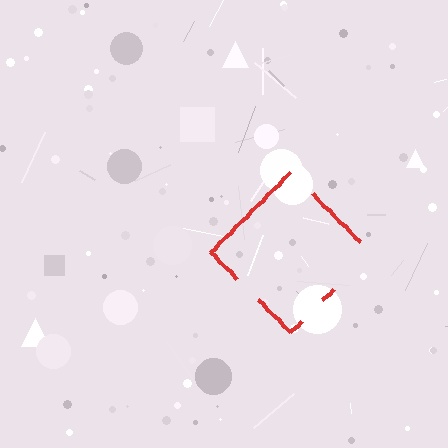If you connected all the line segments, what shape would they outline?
They would outline a diamond.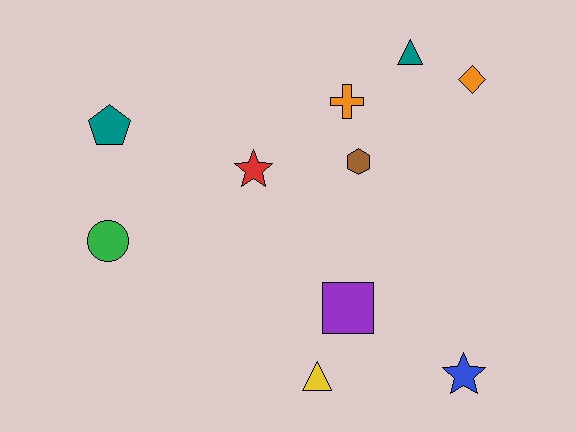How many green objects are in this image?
There is 1 green object.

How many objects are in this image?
There are 10 objects.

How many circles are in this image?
There is 1 circle.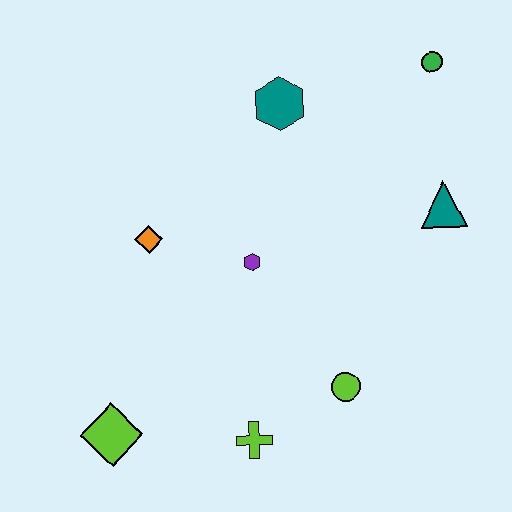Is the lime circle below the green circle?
Yes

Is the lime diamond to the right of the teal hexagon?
No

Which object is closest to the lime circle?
The lime cross is closest to the lime circle.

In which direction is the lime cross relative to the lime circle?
The lime cross is to the left of the lime circle.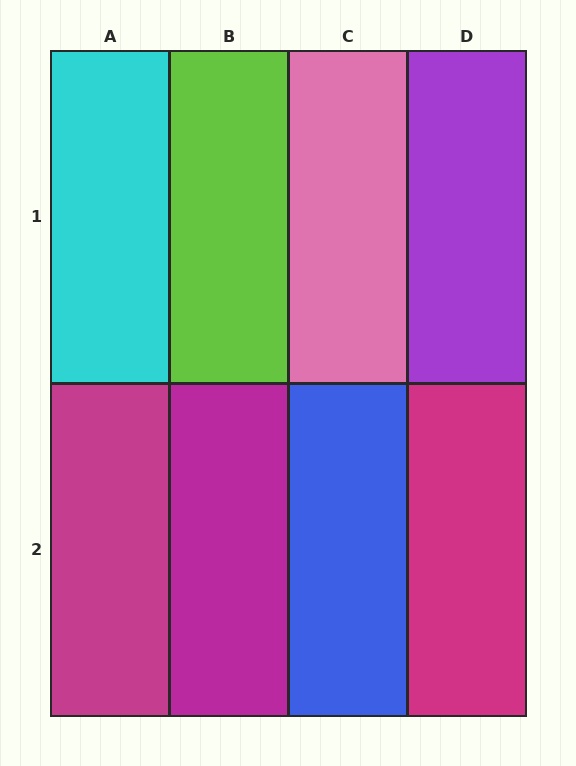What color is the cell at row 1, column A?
Cyan.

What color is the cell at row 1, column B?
Lime.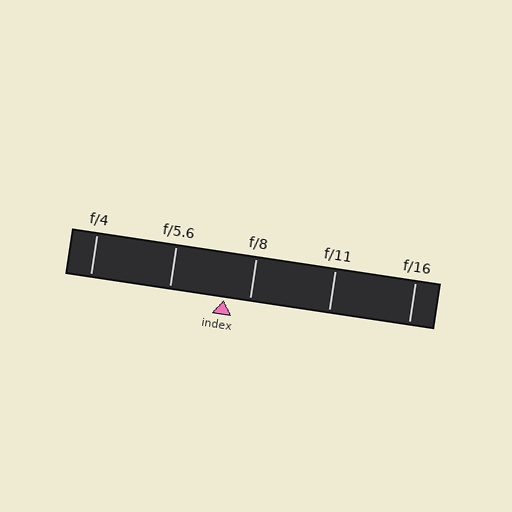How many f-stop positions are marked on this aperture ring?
There are 5 f-stop positions marked.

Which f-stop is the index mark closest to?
The index mark is closest to f/8.